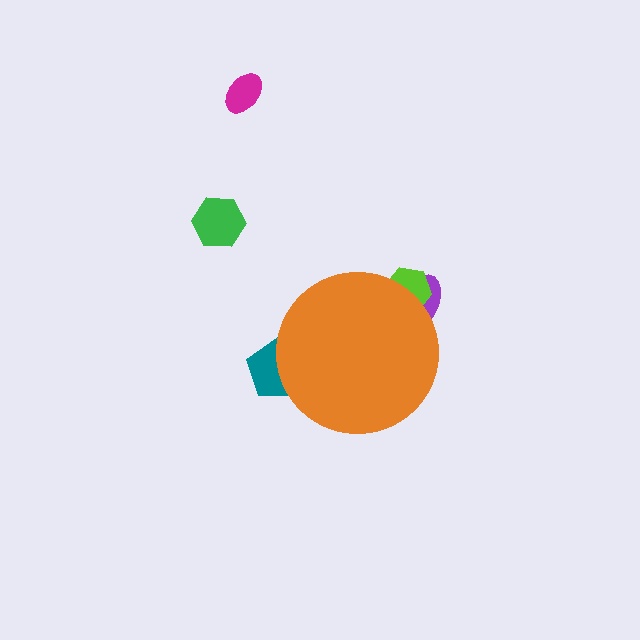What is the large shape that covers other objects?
An orange circle.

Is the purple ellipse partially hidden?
Yes, the purple ellipse is partially hidden behind the orange circle.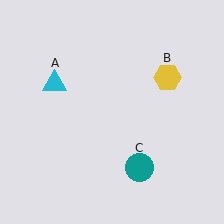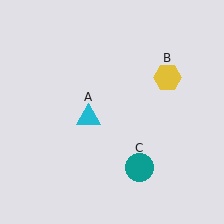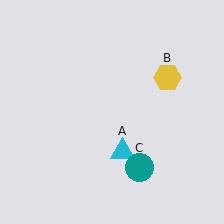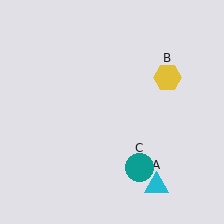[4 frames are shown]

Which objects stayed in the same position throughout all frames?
Yellow hexagon (object B) and teal circle (object C) remained stationary.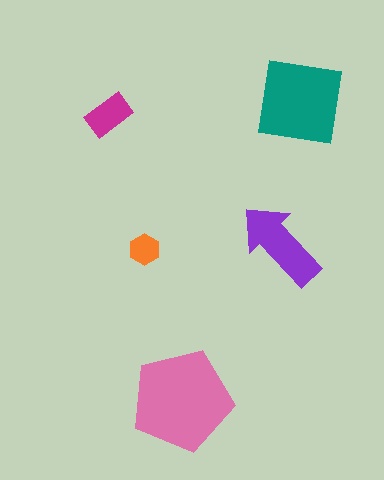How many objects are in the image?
There are 5 objects in the image.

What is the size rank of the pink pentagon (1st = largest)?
1st.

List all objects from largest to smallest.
The pink pentagon, the teal square, the purple arrow, the magenta rectangle, the orange hexagon.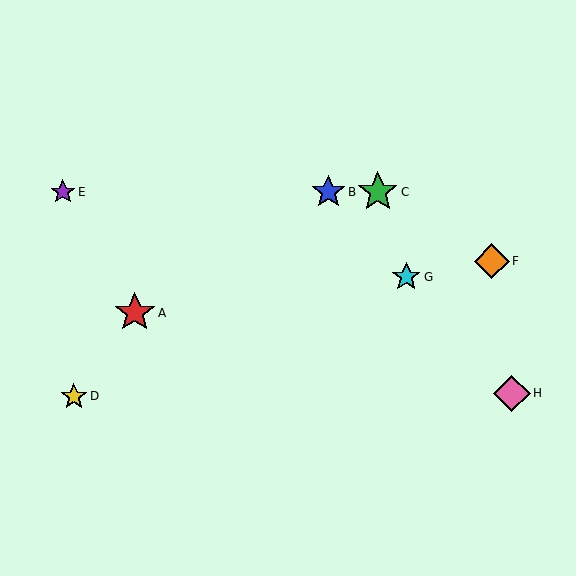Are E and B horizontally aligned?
Yes, both are at y≈192.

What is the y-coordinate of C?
Object C is at y≈192.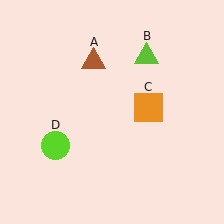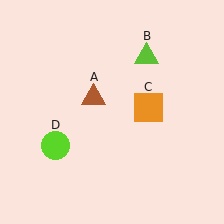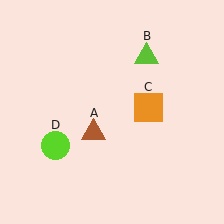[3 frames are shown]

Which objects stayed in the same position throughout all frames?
Lime triangle (object B) and orange square (object C) and lime circle (object D) remained stationary.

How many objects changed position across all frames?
1 object changed position: brown triangle (object A).